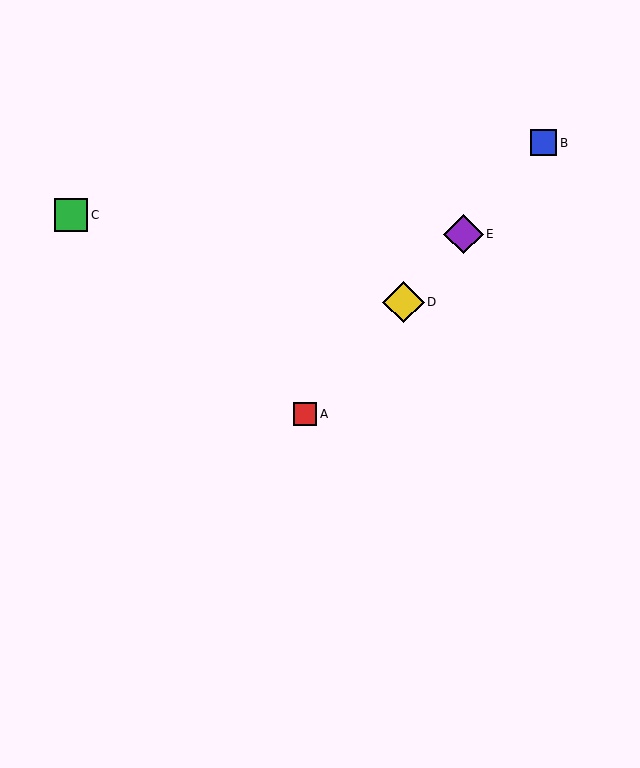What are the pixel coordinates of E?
Object E is at (464, 234).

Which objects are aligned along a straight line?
Objects A, B, D, E are aligned along a straight line.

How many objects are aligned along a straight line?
4 objects (A, B, D, E) are aligned along a straight line.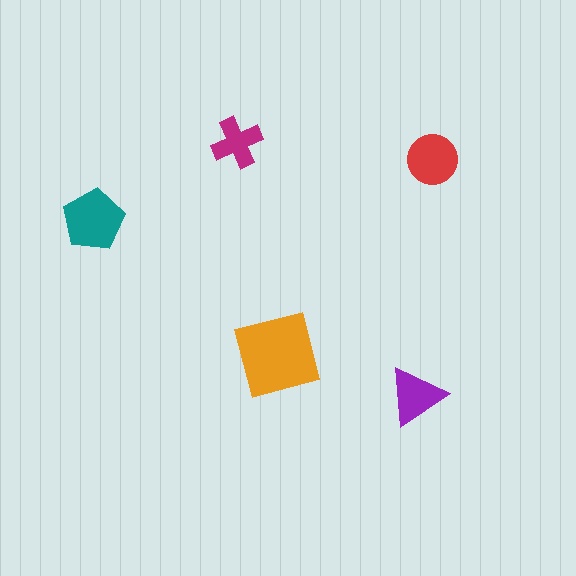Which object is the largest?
The orange square.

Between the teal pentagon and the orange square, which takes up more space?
The orange square.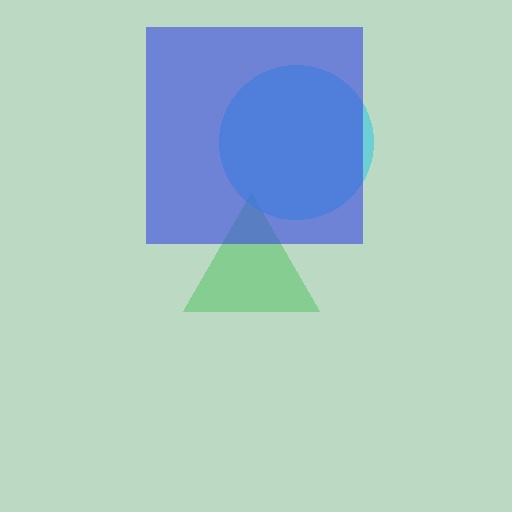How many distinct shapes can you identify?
There are 3 distinct shapes: a green triangle, a cyan circle, a blue square.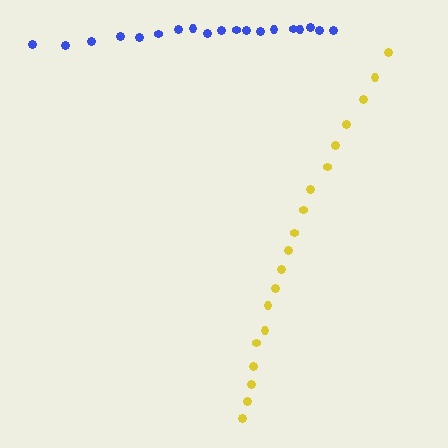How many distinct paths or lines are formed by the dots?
There are 2 distinct paths.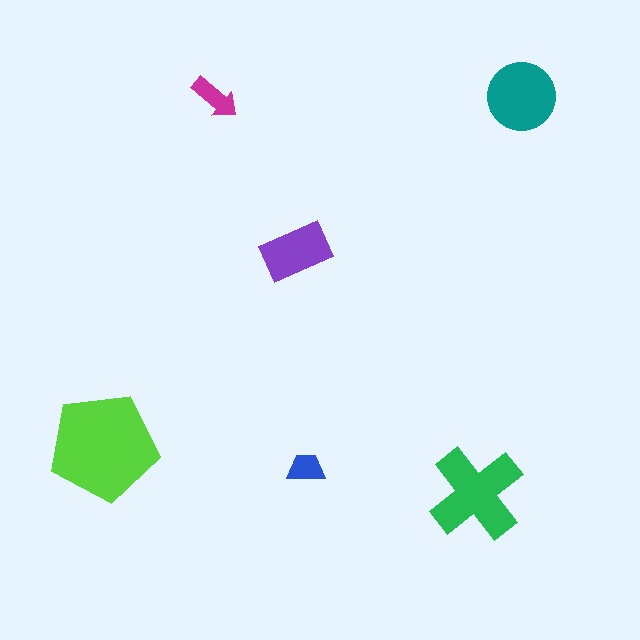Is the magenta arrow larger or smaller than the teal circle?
Smaller.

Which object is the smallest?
The blue trapezoid.